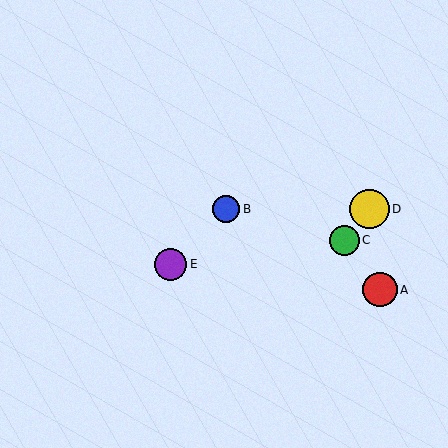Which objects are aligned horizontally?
Objects B, D are aligned horizontally.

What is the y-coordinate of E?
Object E is at y≈264.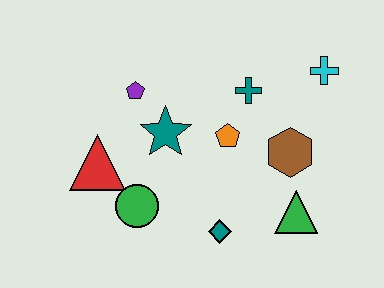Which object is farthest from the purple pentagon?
The green triangle is farthest from the purple pentagon.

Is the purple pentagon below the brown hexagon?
No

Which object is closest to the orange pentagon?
The teal cross is closest to the orange pentagon.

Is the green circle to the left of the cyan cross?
Yes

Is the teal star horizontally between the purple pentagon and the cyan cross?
Yes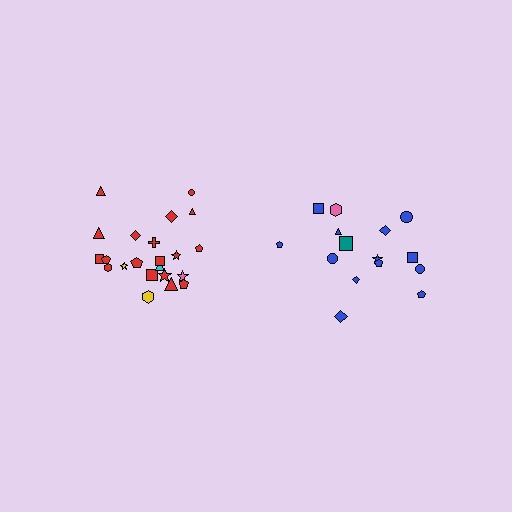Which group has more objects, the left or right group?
The left group.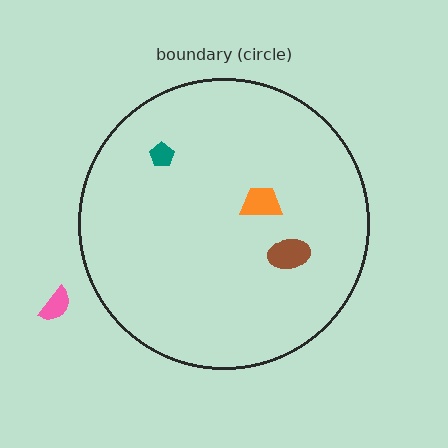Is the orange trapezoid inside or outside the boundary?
Inside.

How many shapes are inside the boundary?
3 inside, 1 outside.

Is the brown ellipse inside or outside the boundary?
Inside.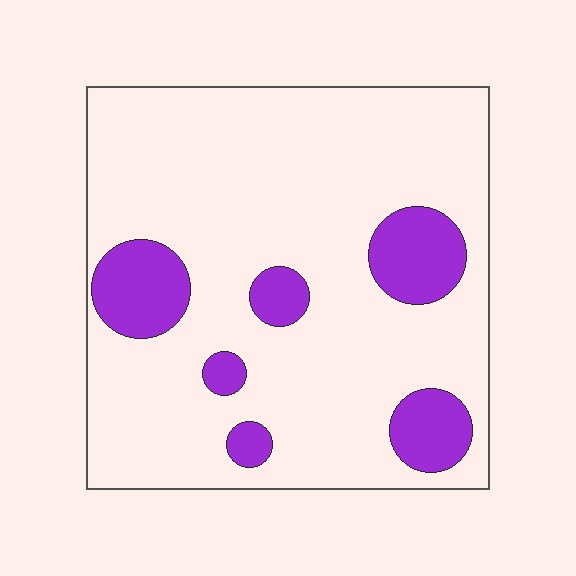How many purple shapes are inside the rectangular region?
6.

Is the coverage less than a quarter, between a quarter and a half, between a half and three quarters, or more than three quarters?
Less than a quarter.